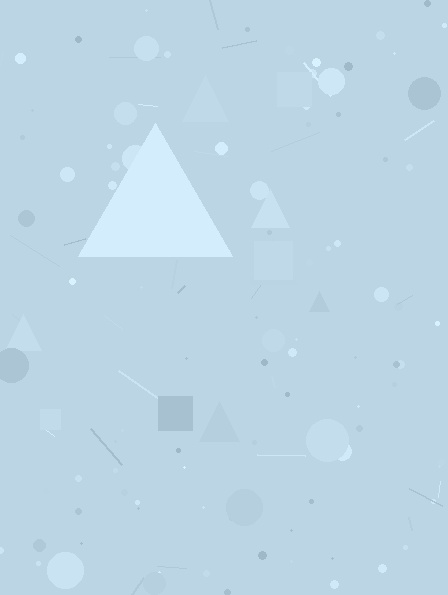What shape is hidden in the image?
A triangle is hidden in the image.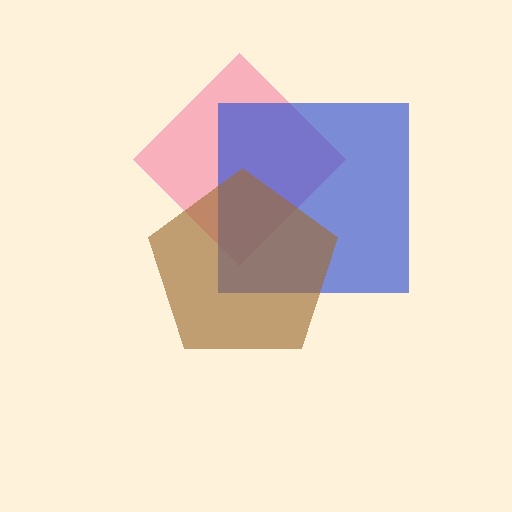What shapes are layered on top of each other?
The layered shapes are: a pink diamond, a blue square, a brown pentagon.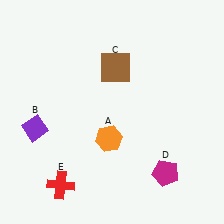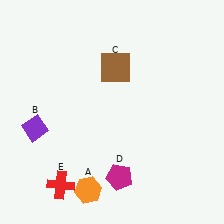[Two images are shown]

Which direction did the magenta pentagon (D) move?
The magenta pentagon (D) moved left.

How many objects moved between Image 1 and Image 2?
2 objects moved between the two images.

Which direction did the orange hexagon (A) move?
The orange hexagon (A) moved down.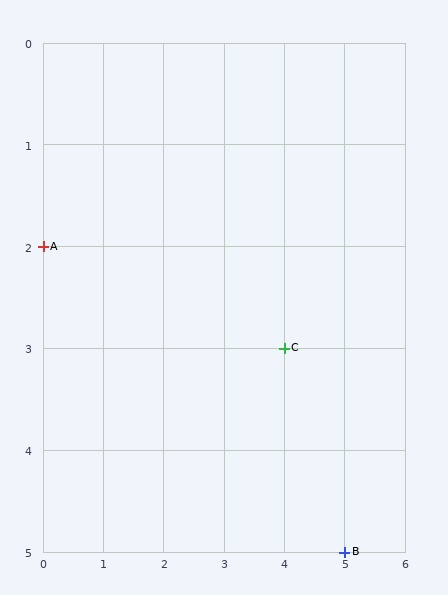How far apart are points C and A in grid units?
Points C and A are 4 columns and 1 row apart (about 4.1 grid units diagonally).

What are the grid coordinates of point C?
Point C is at grid coordinates (4, 3).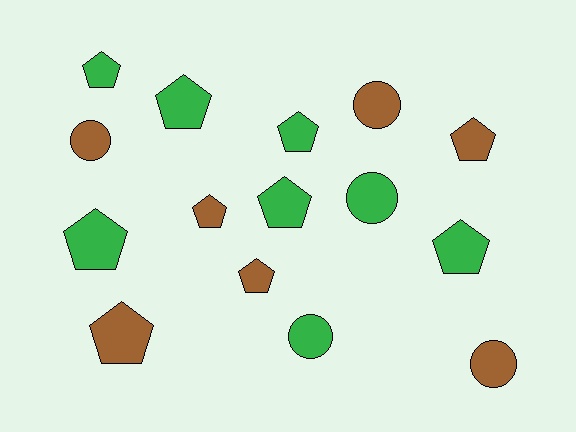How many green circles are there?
There are 2 green circles.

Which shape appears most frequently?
Pentagon, with 10 objects.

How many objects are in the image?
There are 15 objects.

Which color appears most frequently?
Green, with 8 objects.